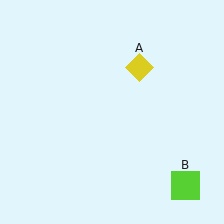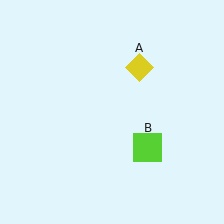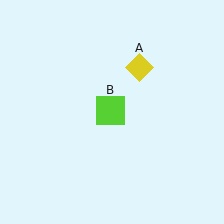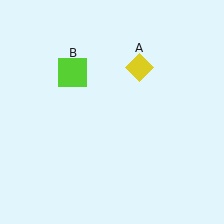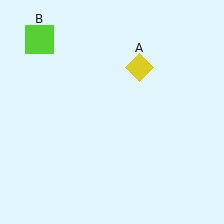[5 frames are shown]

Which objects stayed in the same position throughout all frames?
Yellow diamond (object A) remained stationary.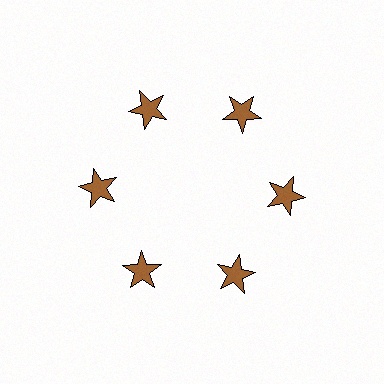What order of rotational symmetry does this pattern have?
This pattern has 6-fold rotational symmetry.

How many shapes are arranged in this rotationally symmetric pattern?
There are 6 shapes, arranged in 6 groups of 1.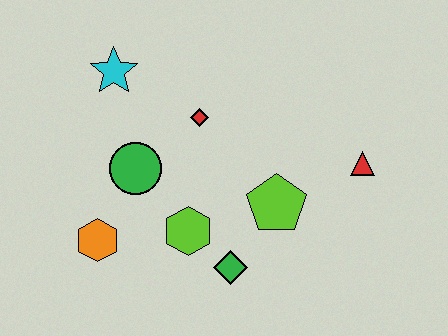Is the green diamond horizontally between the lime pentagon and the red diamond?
Yes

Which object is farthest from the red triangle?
The orange hexagon is farthest from the red triangle.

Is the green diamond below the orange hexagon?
Yes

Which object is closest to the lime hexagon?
The green diamond is closest to the lime hexagon.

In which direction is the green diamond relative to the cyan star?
The green diamond is below the cyan star.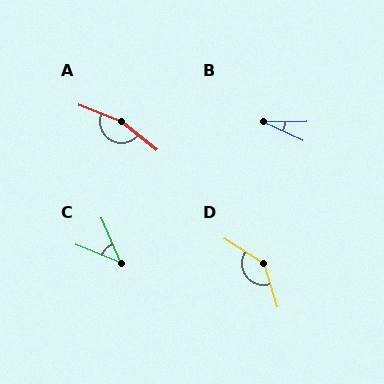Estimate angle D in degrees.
Approximately 139 degrees.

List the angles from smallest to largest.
B (26°), C (45°), D (139°), A (162°).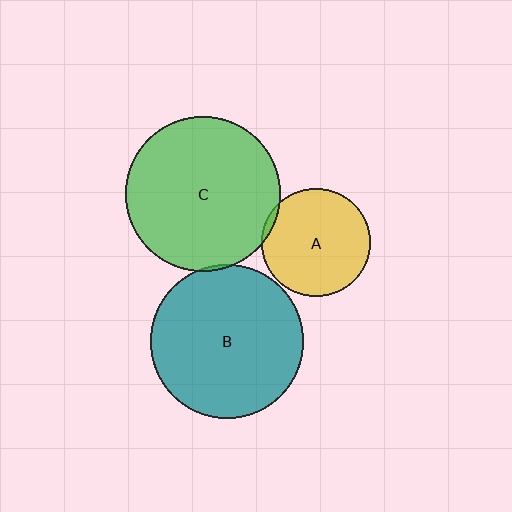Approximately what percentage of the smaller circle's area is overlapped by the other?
Approximately 5%.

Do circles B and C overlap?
Yes.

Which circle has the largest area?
Circle C (green).